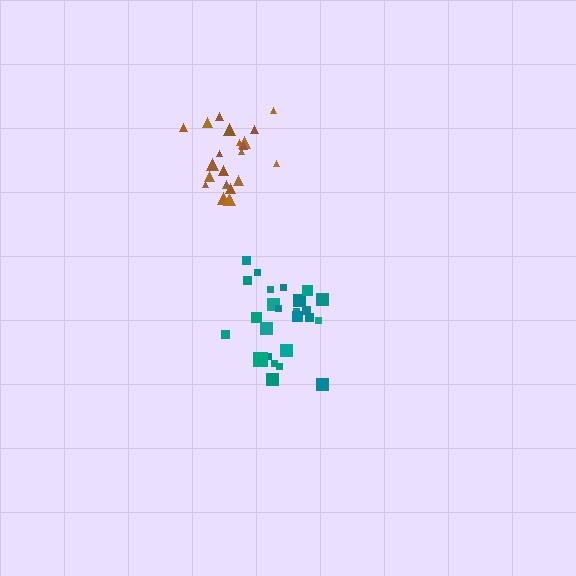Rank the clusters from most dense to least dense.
brown, teal.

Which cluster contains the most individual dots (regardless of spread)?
Teal (25).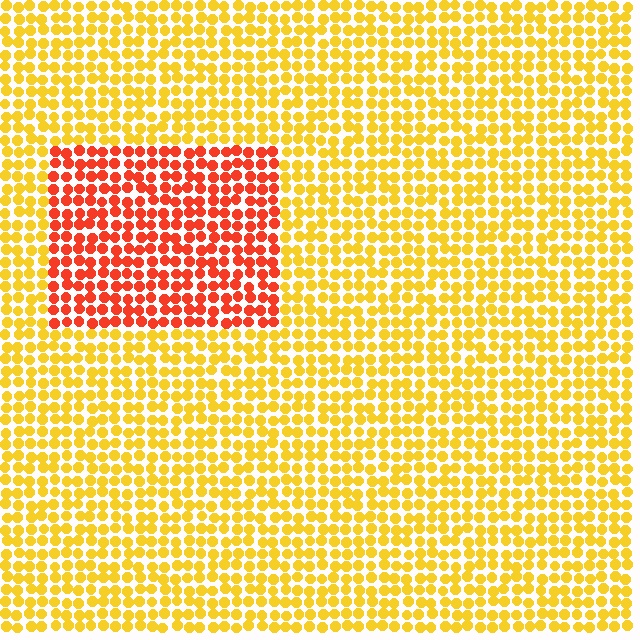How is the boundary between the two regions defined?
The boundary is defined purely by a slight shift in hue (about 43 degrees). Spacing, size, and orientation are identical on both sides.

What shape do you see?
I see a rectangle.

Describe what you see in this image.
The image is filled with small yellow elements in a uniform arrangement. A rectangle-shaped region is visible where the elements are tinted to a slightly different hue, forming a subtle color boundary.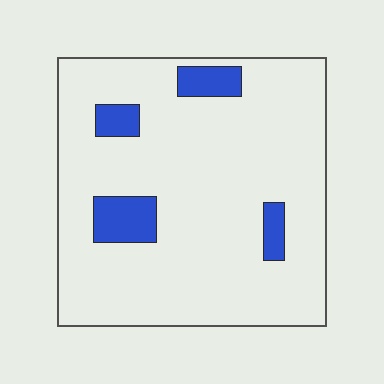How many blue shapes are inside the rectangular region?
4.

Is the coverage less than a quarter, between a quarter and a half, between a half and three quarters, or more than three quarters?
Less than a quarter.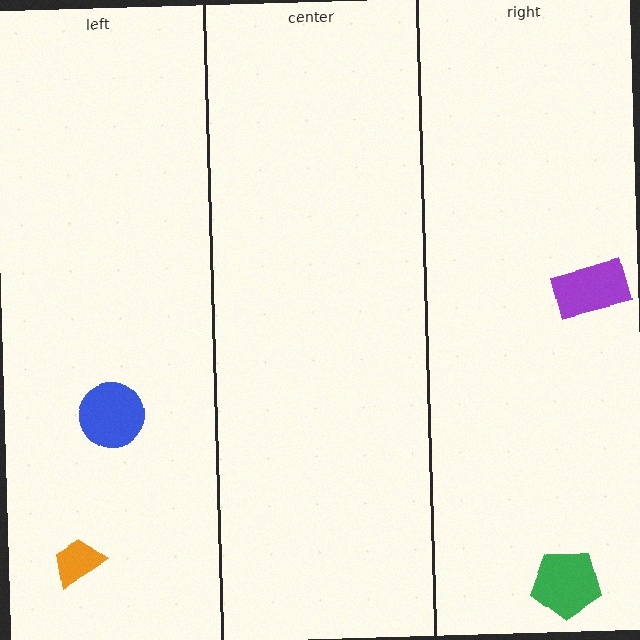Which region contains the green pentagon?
The right region.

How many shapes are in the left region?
2.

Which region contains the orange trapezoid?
The left region.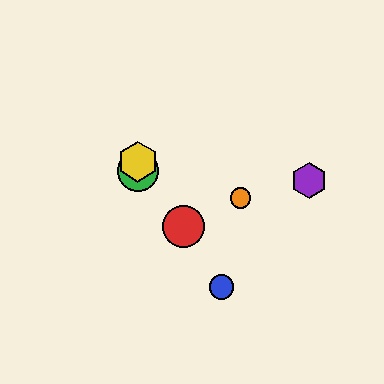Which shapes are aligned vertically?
The green circle, the yellow hexagon are aligned vertically.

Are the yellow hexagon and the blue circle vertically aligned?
No, the yellow hexagon is at x≈138 and the blue circle is at x≈222.